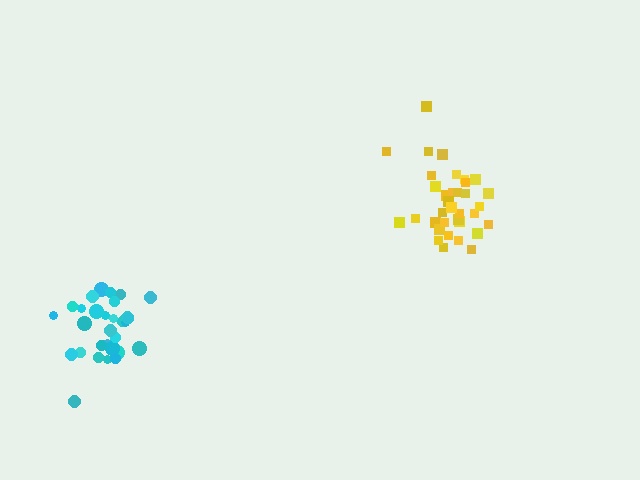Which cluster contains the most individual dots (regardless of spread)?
Yellow (35).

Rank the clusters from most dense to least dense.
cyan, yellow.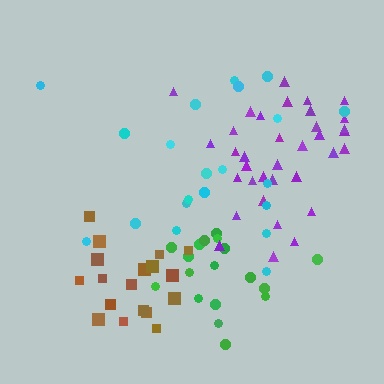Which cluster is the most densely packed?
Purple.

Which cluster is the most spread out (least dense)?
Cyan.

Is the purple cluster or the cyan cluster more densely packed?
Purple.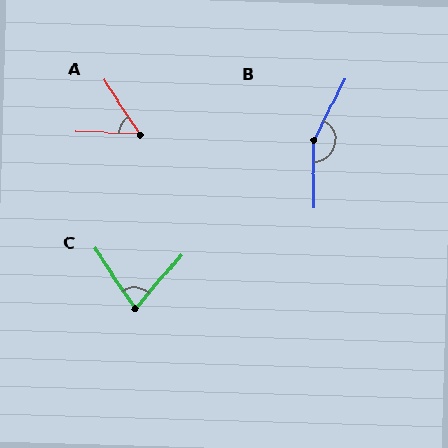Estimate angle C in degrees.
Approximately 74 degrees.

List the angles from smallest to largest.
A (54°), C (74°), B (154°).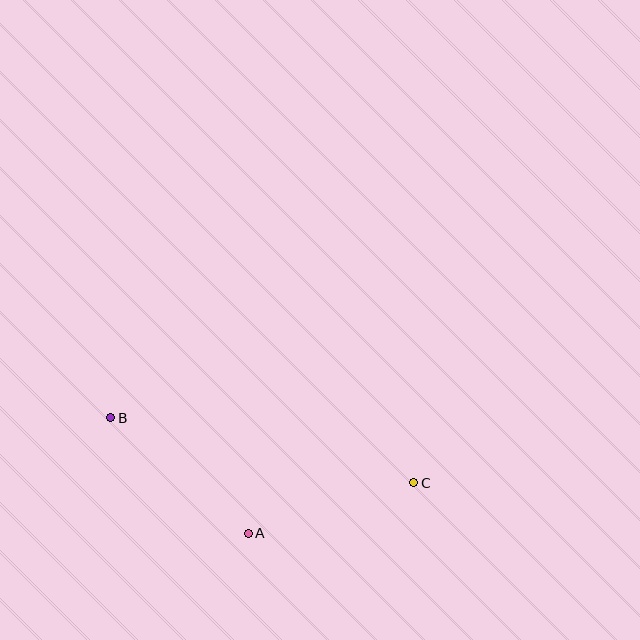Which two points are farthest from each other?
Points B and C are farthest from each other.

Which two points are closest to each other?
Points A and C are closest to each other.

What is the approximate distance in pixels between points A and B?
The distance between A and B is approximately 179 pixels.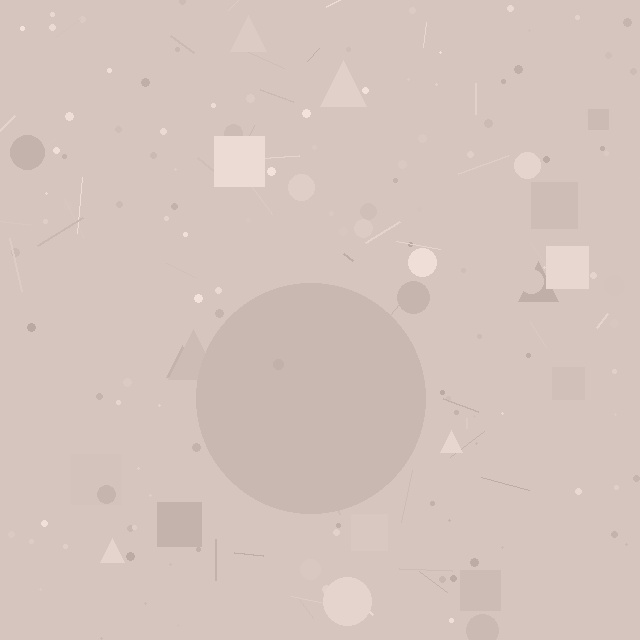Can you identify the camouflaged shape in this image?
The camouflaged shape is a circle.